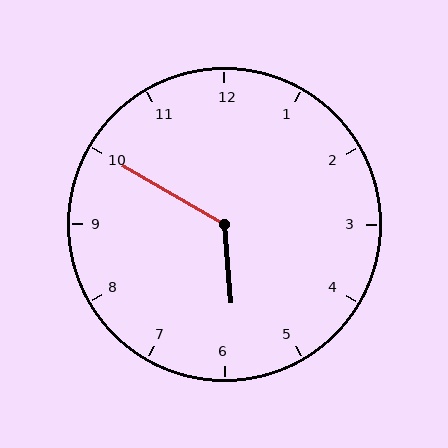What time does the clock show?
5:50.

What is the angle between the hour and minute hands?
Approximately 125 degrees.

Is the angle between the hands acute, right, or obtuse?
It is obtuse.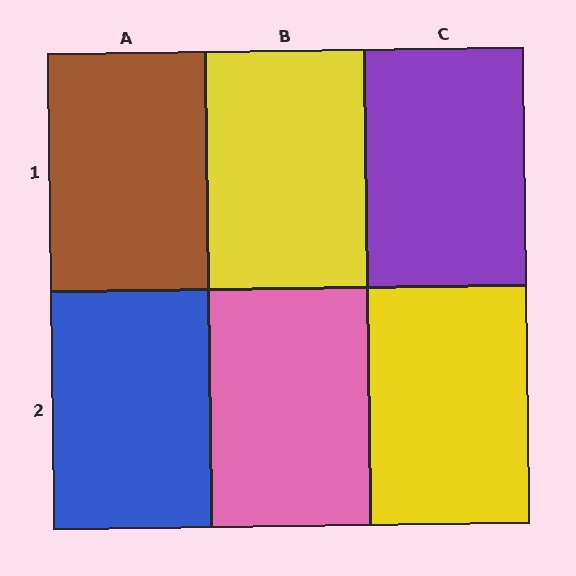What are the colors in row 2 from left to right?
Blue, pink, yellow.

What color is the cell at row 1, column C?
Purple.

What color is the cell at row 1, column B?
Yellow.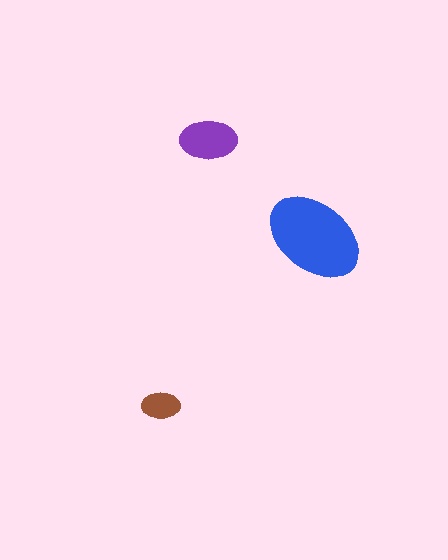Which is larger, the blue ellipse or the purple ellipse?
The blue one.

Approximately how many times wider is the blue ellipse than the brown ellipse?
About 2.5 times wider.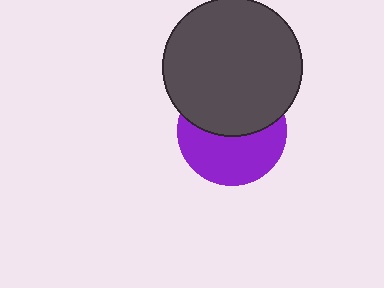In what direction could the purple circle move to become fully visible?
The purple circle could move down. That would shift it out from behind the dark gray circle entirely.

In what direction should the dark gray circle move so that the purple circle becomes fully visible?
The dark gray circle should move up. That is the shortest direction to clear the overlap and leave the purple circle fully visible.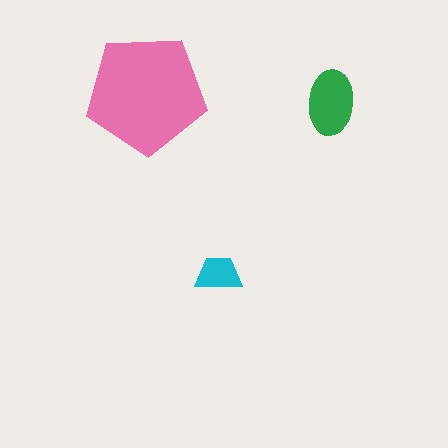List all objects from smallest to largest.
The cyan trapezoid, the green ellipse, the pink pentagon.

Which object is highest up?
The pink pentagon is topmost.